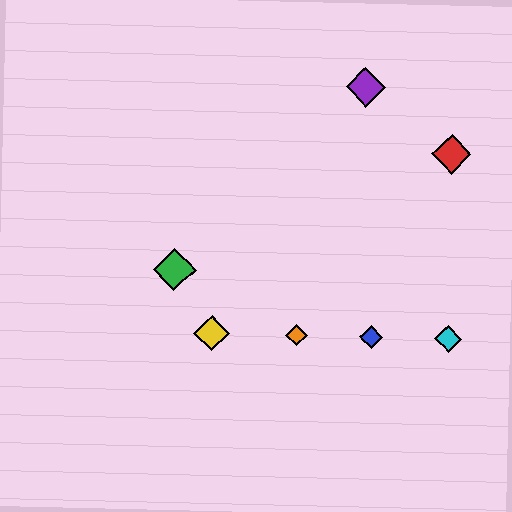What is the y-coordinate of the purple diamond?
The purple diamond is at y≈87.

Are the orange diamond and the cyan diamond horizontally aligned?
Yes, both are at y≈335.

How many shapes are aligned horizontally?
4 shapes (the blue diamond, the yellow diamond, the orange diamond, the cyan diamond) are aligned horizontally.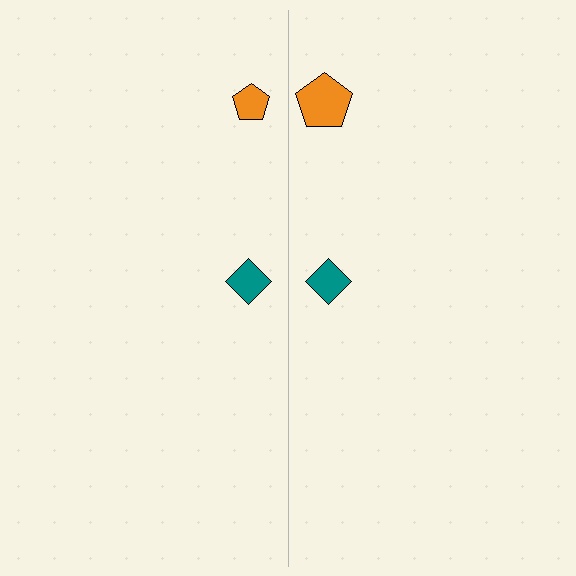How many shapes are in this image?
There are 4 shapes in this image.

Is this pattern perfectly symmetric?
No, the pattern is not perfectly symmetric. The orange pentagon on the right side has a different size than its mirror counterpart.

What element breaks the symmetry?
The orange pentagon on the right side has a different size than its mirror counterpart.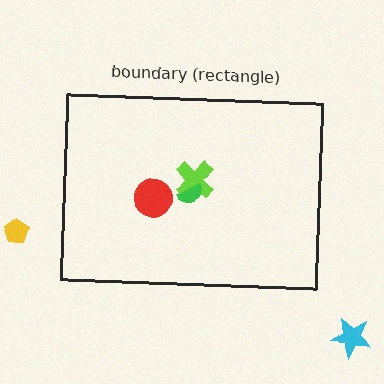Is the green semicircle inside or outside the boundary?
Inside.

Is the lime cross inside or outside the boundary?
Inside.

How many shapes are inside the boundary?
3 inside, 2 outside.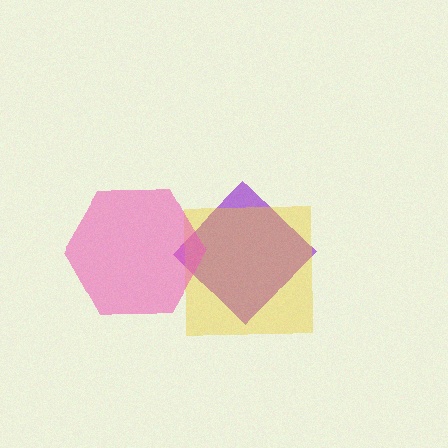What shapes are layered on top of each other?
The layered shapes are: a purple diamond, a yellow square, a pink hexagon.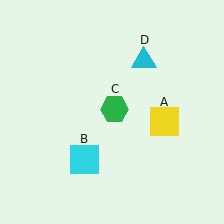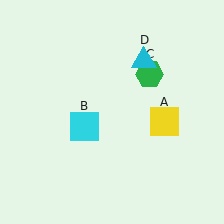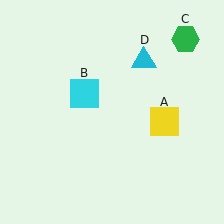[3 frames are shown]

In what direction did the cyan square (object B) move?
The cyan square (object B) moved up.